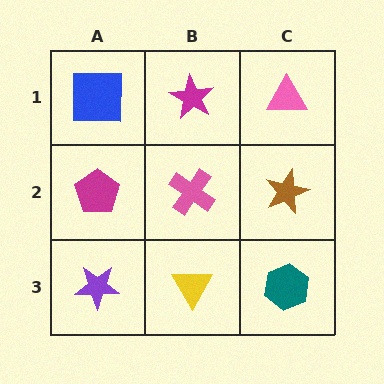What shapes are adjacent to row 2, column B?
A magenta star (row 1, column B), a yellow triangle (row 3, column B), a magenta pentagon (row 2, column A), a brown star (row 2, column C).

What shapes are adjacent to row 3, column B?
A pink cross (row 2, column B), a purple star (row 3, column A), a teal hexagon (row 3, column C).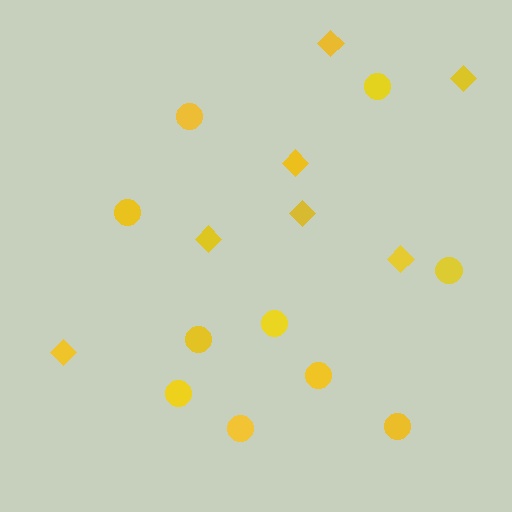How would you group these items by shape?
There are 2 groups: one group of circles (10) and one group of diamonds (7).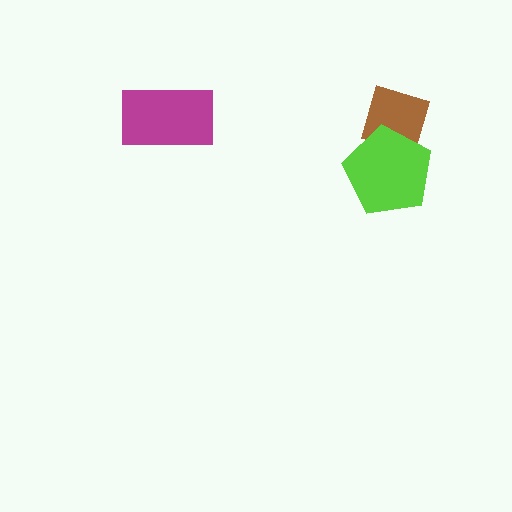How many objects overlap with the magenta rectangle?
0 objects overlap with the magenta rectangle.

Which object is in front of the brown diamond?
The lime pentagon is in front of the brown diamond.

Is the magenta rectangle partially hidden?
No, no other shape covers it.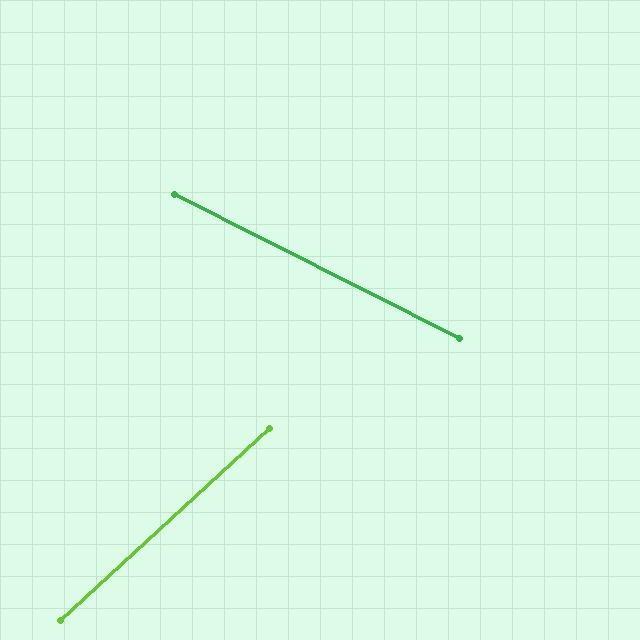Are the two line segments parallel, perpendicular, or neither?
Neither parallel nor perpendicular — they differ by about 69°.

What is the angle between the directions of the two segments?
Approximately 69 degrees.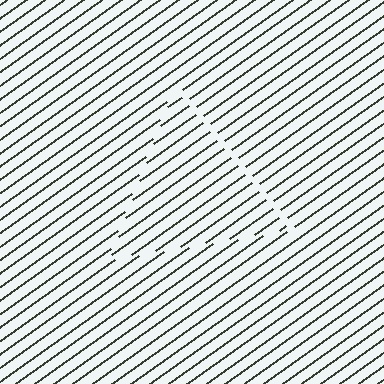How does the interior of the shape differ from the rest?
The interior of the shape contains the same grating, shifted by half a period — the contour is defined by the phase discontinuity where line-ends from the inner and outer gratings abut.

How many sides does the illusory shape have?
3 sides — the line-ends trace a triangle.